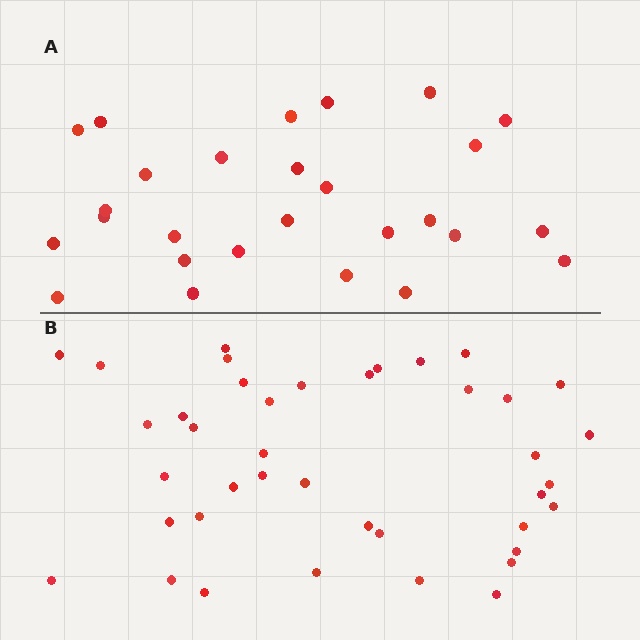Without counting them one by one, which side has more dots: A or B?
Region B (the bottom region) has more dots.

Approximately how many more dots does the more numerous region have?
Region B has approximately 15 more dots than region A.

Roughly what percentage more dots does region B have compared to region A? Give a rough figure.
About 50% more.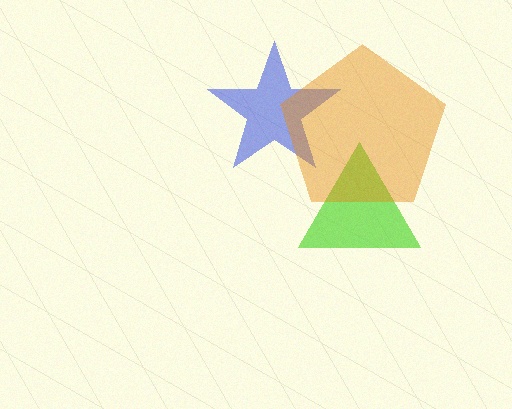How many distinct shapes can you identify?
There are 3 distinct shapes: a lime triangle, a blue star, an orange pentagon.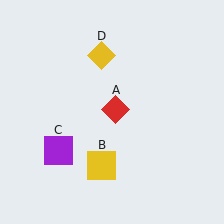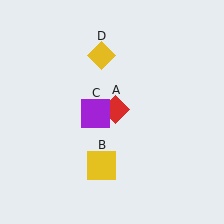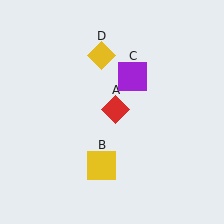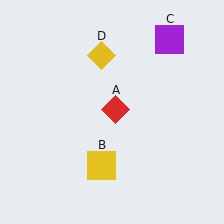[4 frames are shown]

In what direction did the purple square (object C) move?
The purple square (object C) moved up and to the right.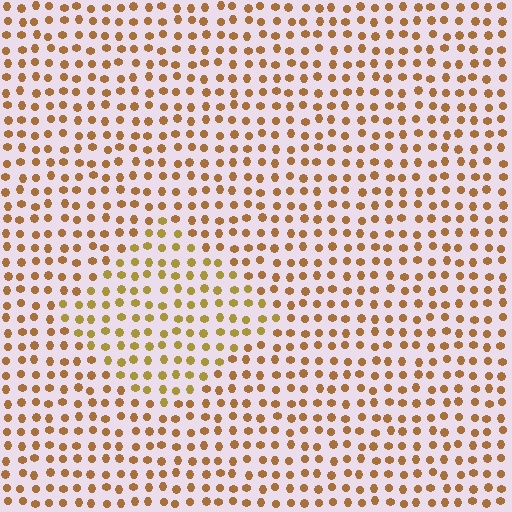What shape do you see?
I see a diamond.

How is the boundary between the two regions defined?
The boundary is defined purely by a slight shift in hue (about 22 degrees). Spacing, size, and orientation are identical on both sides.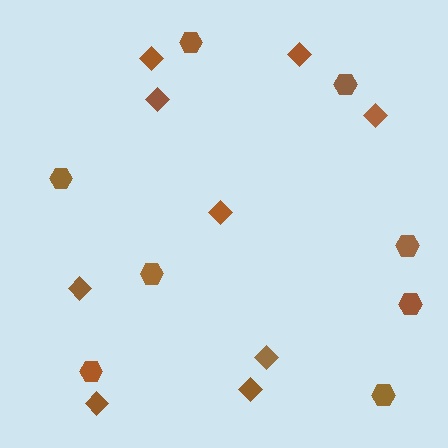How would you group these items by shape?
There are 2 groups: one group of diamonds (9) and one group of hexagons (8).